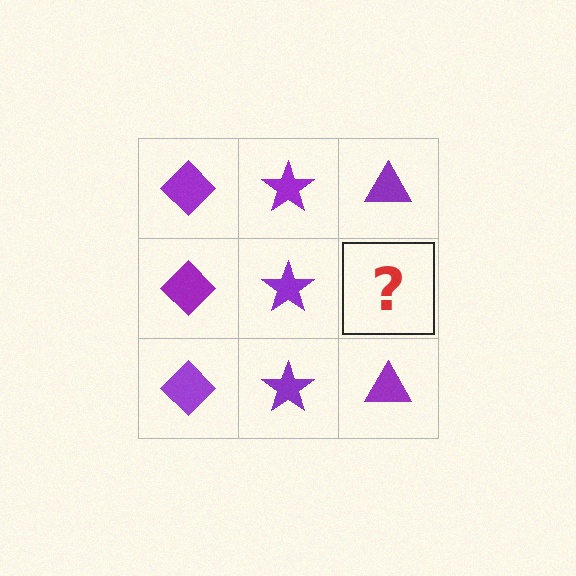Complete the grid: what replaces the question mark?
The question mark should be replaced with a purple triangle.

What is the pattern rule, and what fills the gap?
The rule is that each column has a consistent shape. The gap should be filled with a purple triangle.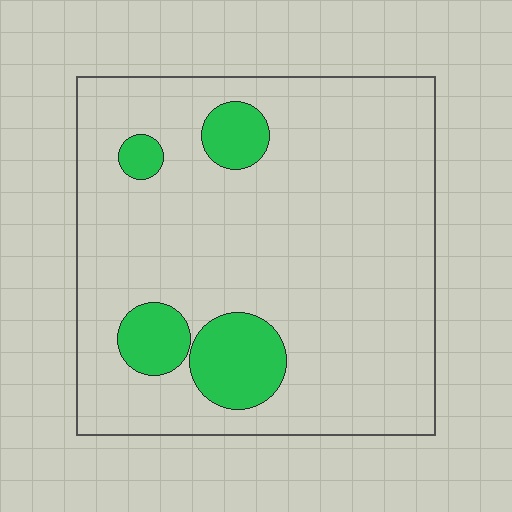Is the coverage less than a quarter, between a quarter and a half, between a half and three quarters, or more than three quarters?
Less than a quarter.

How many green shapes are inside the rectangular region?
4.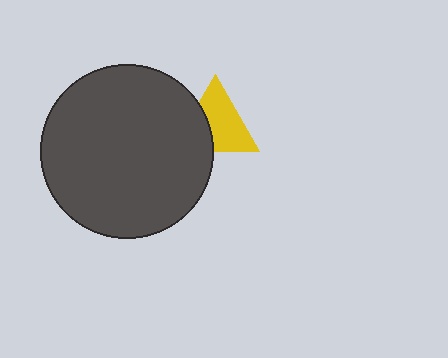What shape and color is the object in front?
The object in front is a dark gray circle.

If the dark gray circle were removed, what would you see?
You would see the complete yellow triangle.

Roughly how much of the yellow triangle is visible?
Most of it is visible (roughly 65%).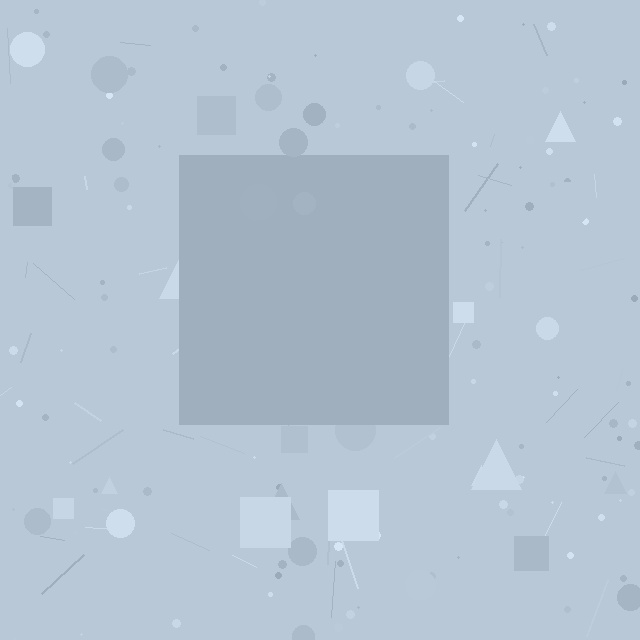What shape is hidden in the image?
A square is hidden in the image.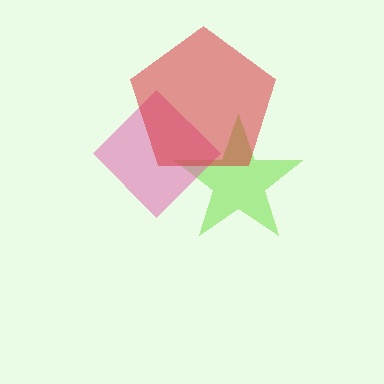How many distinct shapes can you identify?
There are 3 distinct shapes: a lime star, a pink diamond, a red pentagon.